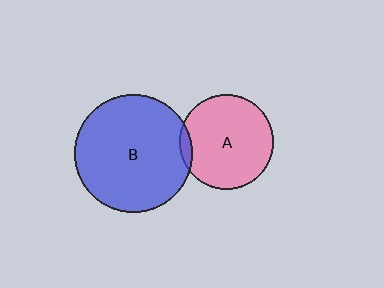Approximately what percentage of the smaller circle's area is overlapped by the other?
Approximately 5%.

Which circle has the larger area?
Circle B (blue).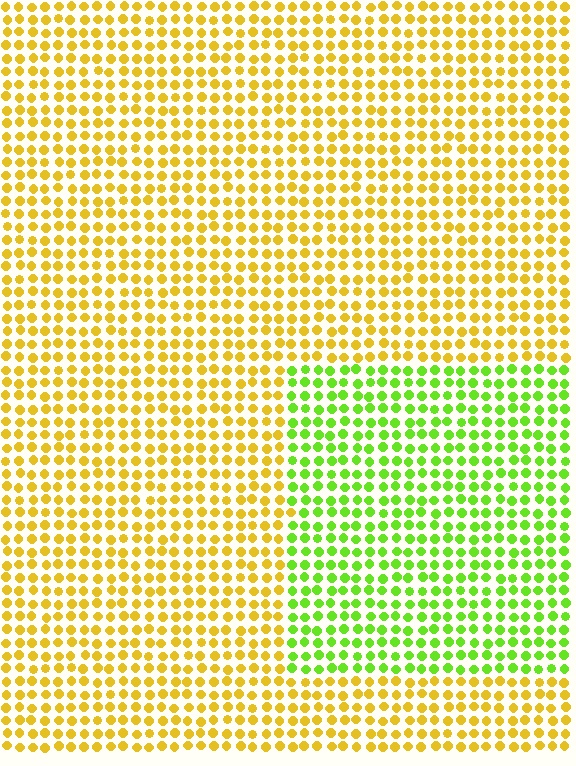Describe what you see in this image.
The image is filled with small yellow elements in a uniform arrangement. A rectangle-shaped region is visible where the elements are tinted to a slightly different hue, forming a subtle color boundary.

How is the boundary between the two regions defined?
The boundary is defined purely by a slight shift in hue (about 51 degrees). Spacing, size, and orientation are identical on both sides.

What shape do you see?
I see a rectangle.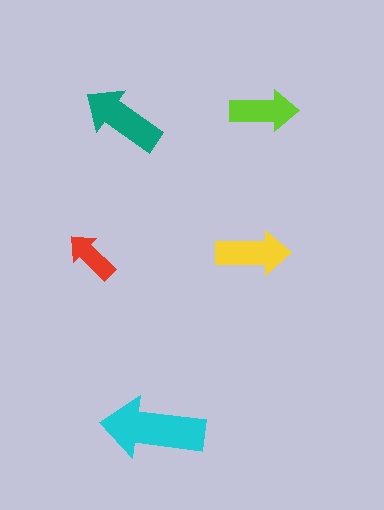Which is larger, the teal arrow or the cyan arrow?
The cyan one.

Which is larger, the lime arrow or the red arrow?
The lime one.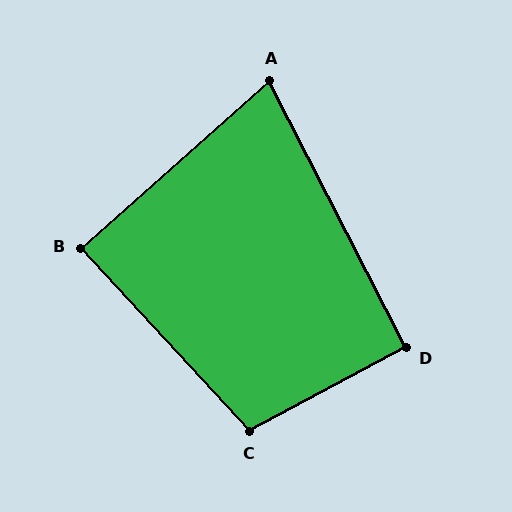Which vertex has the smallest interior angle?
A, at approximately 76 degrees.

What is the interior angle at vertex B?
Approximately 89 degrees (approximately right).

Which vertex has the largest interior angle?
C, at approximately 104 degrees.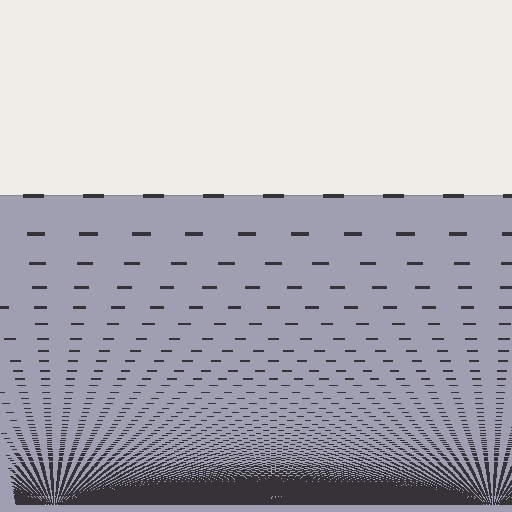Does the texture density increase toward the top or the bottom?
Density increases toward the bottom.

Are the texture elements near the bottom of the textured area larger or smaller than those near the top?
Smaller. The gradient is inverted — elements near the bottom are smaller and denser.